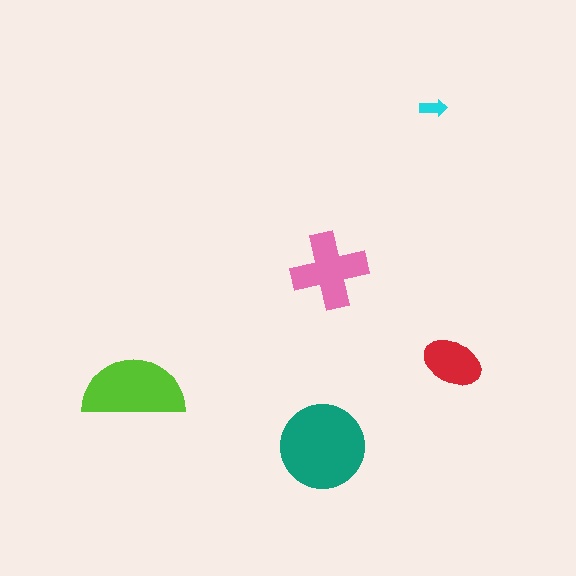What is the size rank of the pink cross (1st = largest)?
3rd.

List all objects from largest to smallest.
The teal circle, the lime semicircle, the pink cross, the red ellipse, the cyan arrow.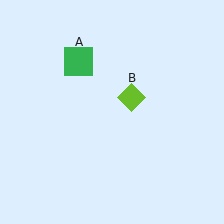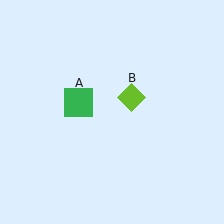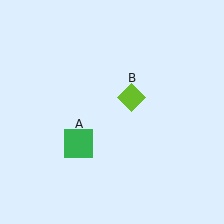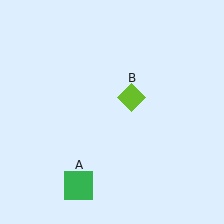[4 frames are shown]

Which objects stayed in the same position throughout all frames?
Lime diamond (object B) remained stationary.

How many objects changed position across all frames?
1 object changed position: green square (object A).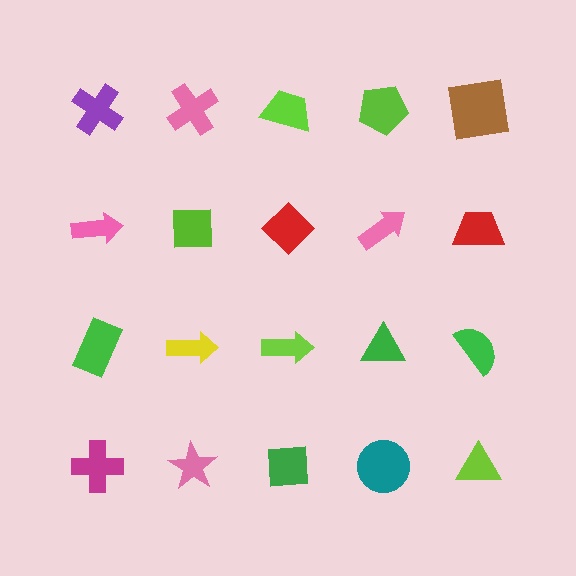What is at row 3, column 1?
A green rectangle.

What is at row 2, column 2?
A lime square.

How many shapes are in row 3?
5 shapes.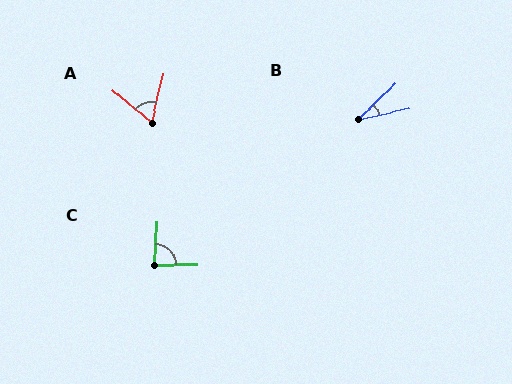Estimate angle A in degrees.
Approximately 63 degrees.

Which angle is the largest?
C, at approximately 87 degrees.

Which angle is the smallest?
B, at approximately 31 degrees.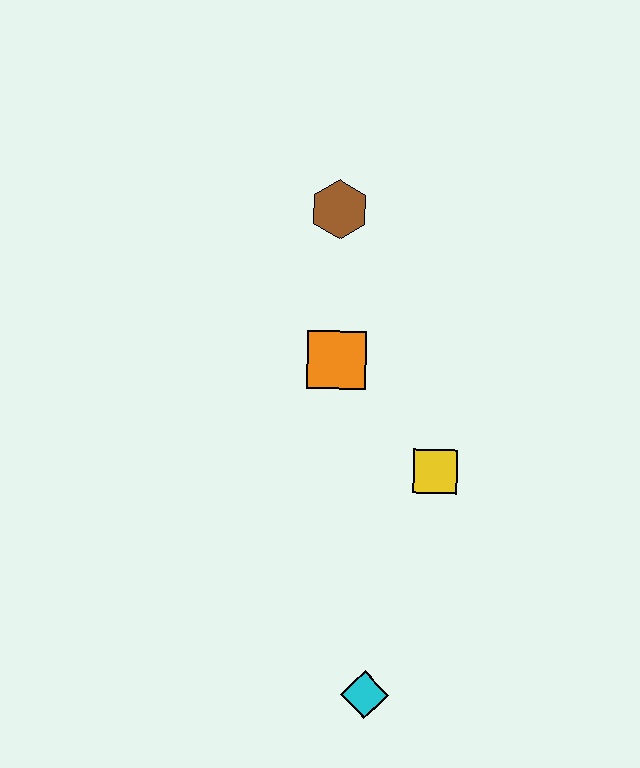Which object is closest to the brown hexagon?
The orange square is closest to the brown hexagon.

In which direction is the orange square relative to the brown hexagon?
The orange square is below the brown hexagon.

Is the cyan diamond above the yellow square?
No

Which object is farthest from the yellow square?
The brown hexagon is farthest from the yellow square.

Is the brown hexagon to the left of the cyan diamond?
Yes